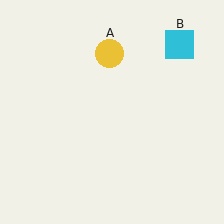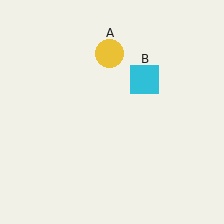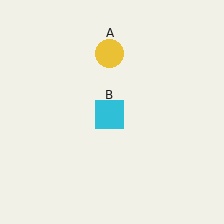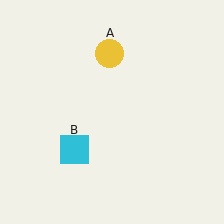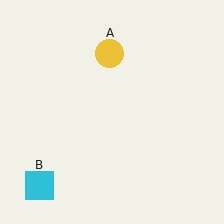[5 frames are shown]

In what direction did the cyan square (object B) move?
The cyan square (object B) moved down and to the left.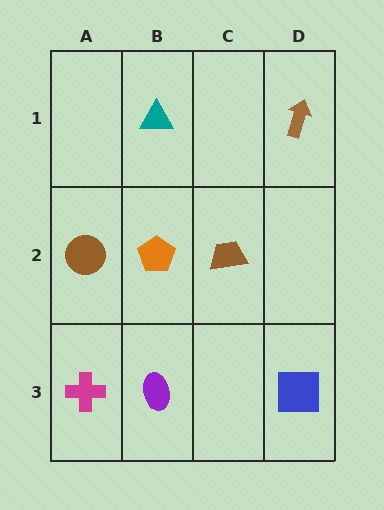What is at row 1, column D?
A brown arrow.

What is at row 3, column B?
A purple ellipse.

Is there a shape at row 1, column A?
No, that cell is empty.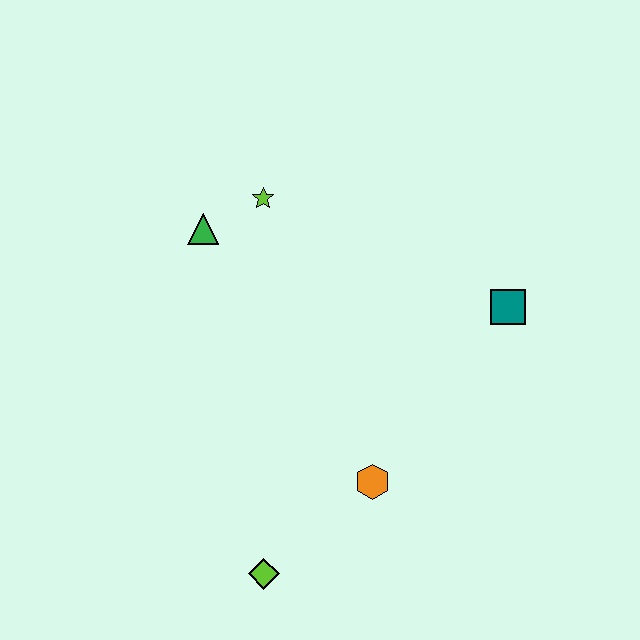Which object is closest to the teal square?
The orange hexagon is closest to the teal square.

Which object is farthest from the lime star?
The lime diamond is farthest from the lime star.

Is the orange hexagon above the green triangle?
No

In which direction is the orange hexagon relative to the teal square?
The orange hexagon is below the teal square.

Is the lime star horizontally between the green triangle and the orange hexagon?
Yes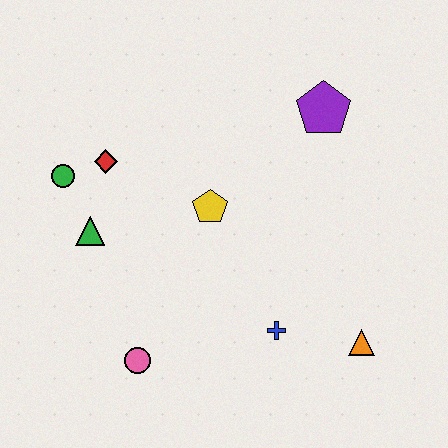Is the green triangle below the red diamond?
Yes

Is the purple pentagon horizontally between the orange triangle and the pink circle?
Yes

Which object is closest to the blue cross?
The orange triangle is closest to the blue cross.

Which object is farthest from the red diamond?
The orange triangle is farthest from the red diamond.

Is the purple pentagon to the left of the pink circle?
No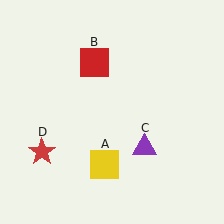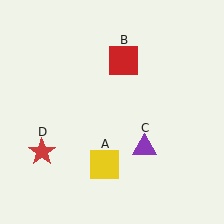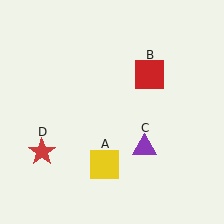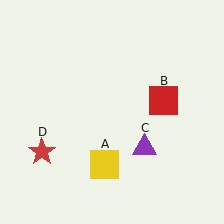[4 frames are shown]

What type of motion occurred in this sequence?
The red square (object B) rotated clockwise around the center of the scene.